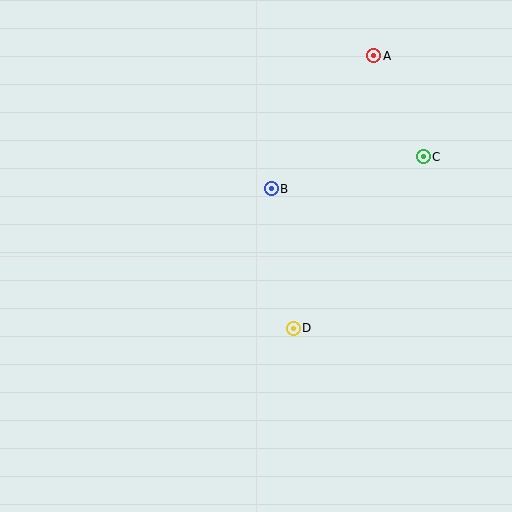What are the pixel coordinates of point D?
Point D is at (293, 328).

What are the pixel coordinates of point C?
Point C is at (423, 157).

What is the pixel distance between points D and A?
The distance between D and A is 284 pixels.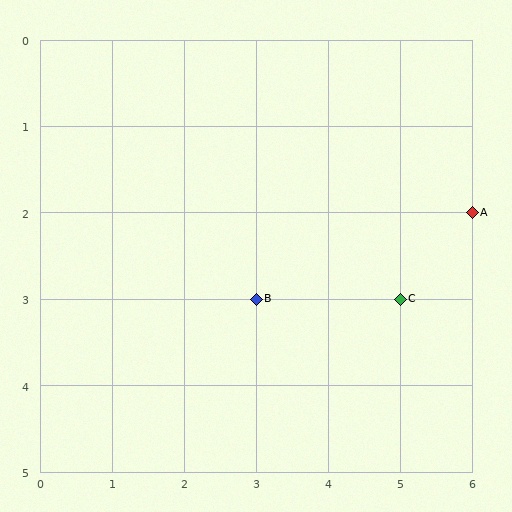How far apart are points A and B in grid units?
Points A and B are 3 columns and 1 row apart (about 3.2 grid units diagonally).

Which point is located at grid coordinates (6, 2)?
Point A is at (6, 2).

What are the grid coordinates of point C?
Point C is at grid coordinates (5, 3).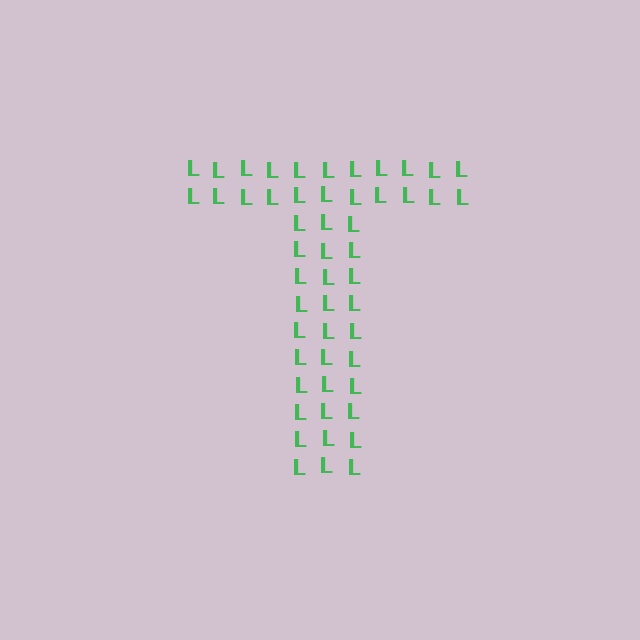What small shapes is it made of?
It is made of small letter L's.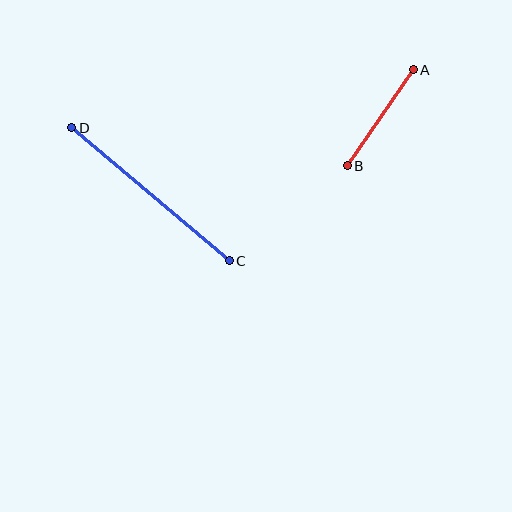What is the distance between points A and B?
The distance is approximately 116 pixels.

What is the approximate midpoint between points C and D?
The midpoint is at approximately (151, 194) pixels.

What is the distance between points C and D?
The distance is approximately 206 pixels.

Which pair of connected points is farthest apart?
Points C and D are farthest apart.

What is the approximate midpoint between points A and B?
The midpoint is at approximately (380, 118) pixels.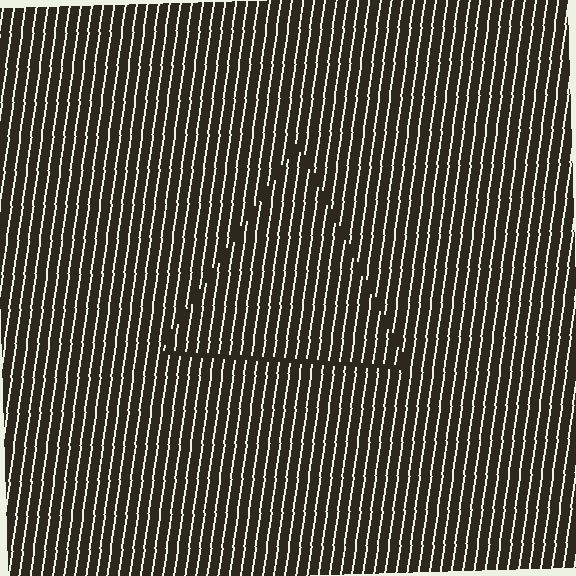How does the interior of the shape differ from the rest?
The interior of the shape contains the same grating, shifted by half a period — the contour is defined by the phase discontinuity where line-ends from the inner and outer gratings abut.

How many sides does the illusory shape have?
3 sides — the line-ends trace a triangle.